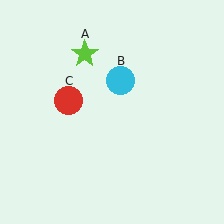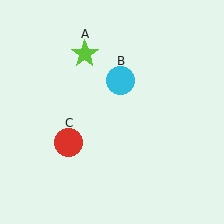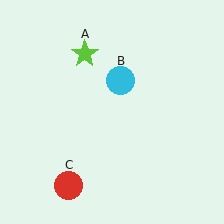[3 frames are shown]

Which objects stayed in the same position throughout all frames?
Lime star (object A) and cyan circle (object B) remained stationary.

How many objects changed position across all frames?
1 object changed position: red circle (object C).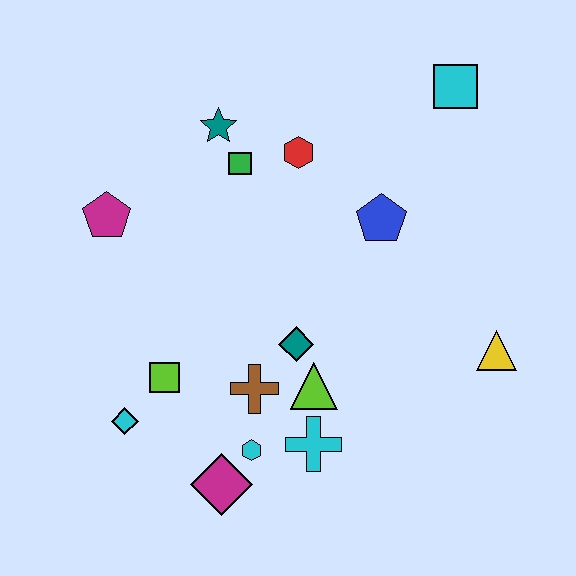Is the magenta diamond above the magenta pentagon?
No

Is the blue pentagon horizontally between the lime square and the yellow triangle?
Yes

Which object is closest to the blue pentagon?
The red hexagon is closest to the blue pentagon.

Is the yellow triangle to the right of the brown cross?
Yes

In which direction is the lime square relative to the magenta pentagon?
The lime square is below the magenta pentagon.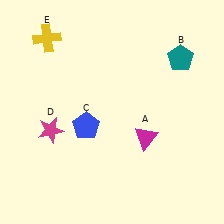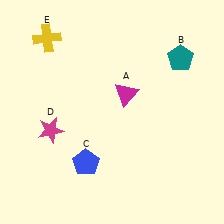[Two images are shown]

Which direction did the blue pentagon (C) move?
The blue pentagon (C) moved down.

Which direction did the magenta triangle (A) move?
The magenta triangle (A) moved up.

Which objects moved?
The objects that moved are: the magenta triangle (A), the blue pentagon (C).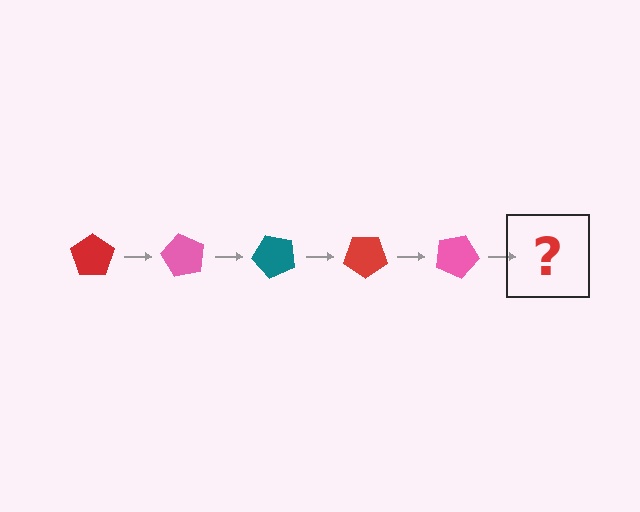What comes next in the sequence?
The next element should be a teal pentagon, rotated 300 degrees from the start.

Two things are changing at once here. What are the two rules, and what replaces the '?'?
The two rules are that it rotates 60 degrees each step and the color cycles through red, pink, and teal. The '?' should be a teal pentagon, rotated 300 degrees from the start.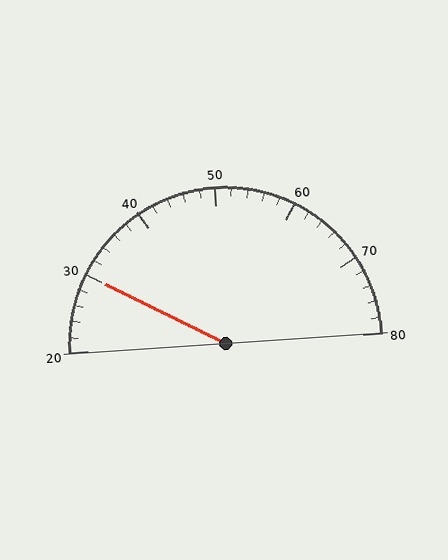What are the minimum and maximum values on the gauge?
The gauge ranges from 20 to 80.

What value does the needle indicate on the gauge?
The needle indicates approximately 30.